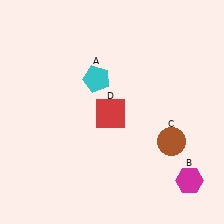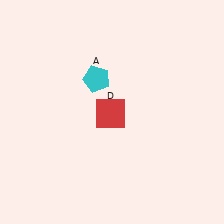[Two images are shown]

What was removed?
The brown circle (C), the magenta hexagon (B) were removed in Image 2.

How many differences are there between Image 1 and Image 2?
There are 2 differences between the two images.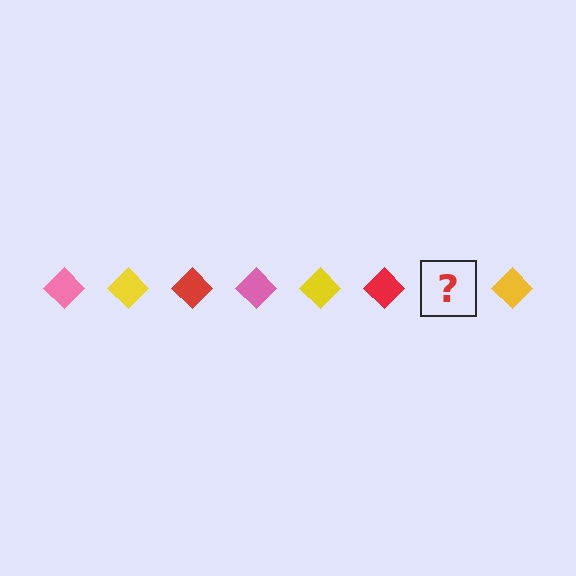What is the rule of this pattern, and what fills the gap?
The rule is that the pattern cycles through pink, yellow, red diamonds. The gap should be filled with a pink diamond.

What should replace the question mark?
The question mark should be replaced with a pink diamond.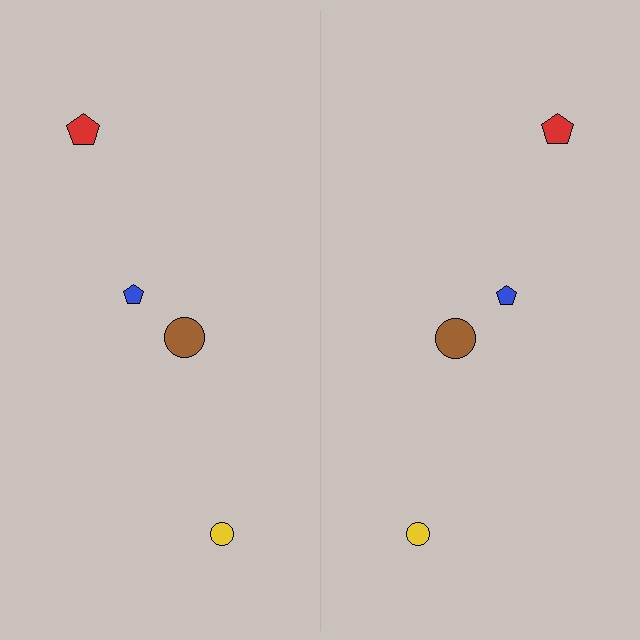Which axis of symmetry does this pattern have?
The pattern has a vertical axis of symmetry running through the center of the image.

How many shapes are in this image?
There are 8 shapes in this image.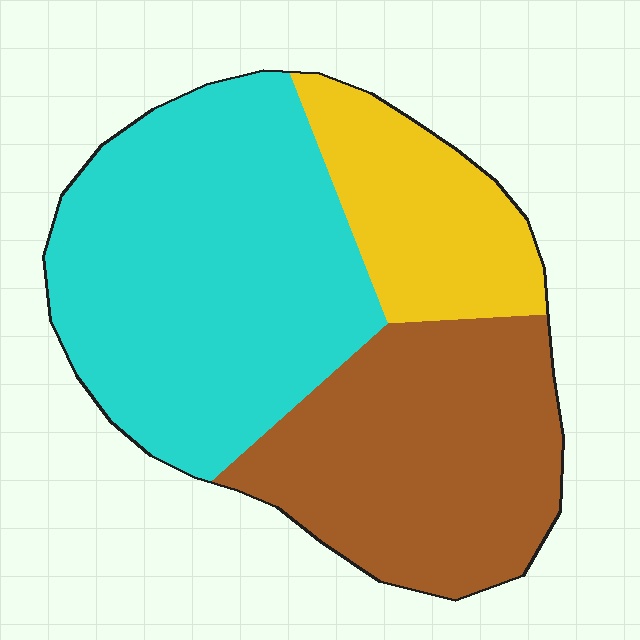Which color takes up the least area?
Yellow, at roughly 20%.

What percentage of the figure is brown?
Brown takes up about one third (1/3) of the figure.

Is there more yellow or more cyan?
Cyan.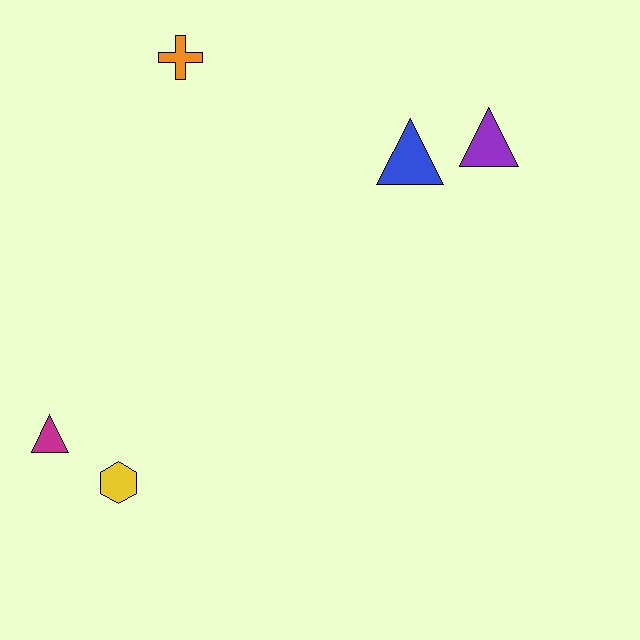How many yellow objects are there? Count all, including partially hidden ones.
There is 1 yellow object.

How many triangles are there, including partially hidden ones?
There are 3 triangles.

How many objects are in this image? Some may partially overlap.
There are 5 objects.